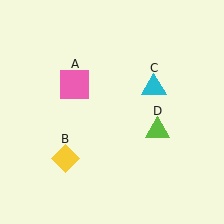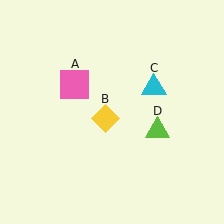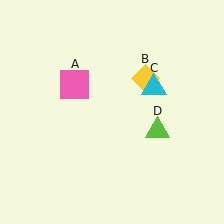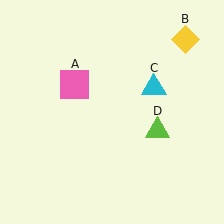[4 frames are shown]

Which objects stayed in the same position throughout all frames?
Pink square (object A) and cyan triangle (object C) and lime triangle (object D) remained stationary.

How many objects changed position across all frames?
1 object changed position: yellow diamond (object B).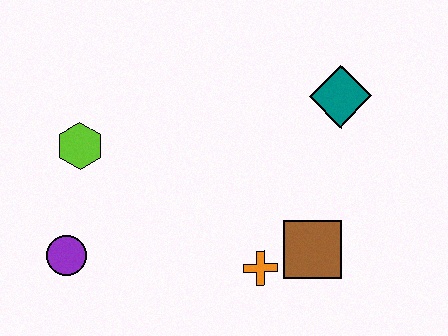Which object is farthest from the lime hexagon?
The teal diamond is farthest from the lime hexagon.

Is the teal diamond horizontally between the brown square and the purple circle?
No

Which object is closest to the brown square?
The orange cross is closest to the brown square.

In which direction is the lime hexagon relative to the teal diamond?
The lime hexagon is to the left of the teal diamond.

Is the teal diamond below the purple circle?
No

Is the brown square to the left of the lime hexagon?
No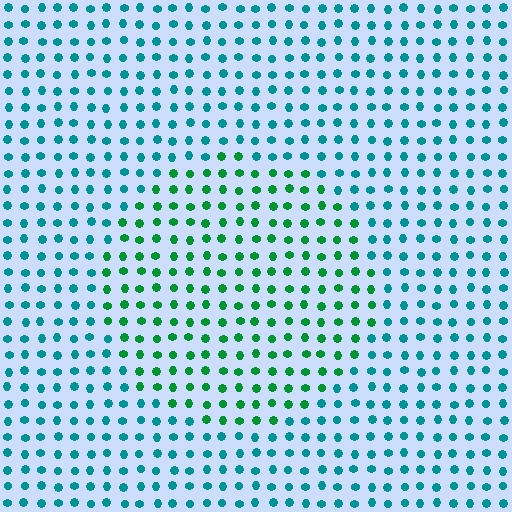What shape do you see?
I see a circle.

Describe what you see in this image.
The image is filled with small teal elements in a uniform arrangement. A circle-shaped region is visible where the elements are tinted to a slightly different hue, forming a subtle color boundary.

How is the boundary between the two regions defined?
The boundary is defined purely by a slight shift in hue (about 41 degrees). Spacing, size, and orientation are identical on both sides.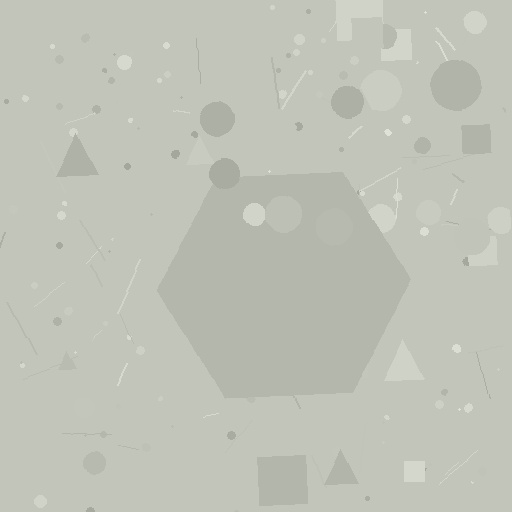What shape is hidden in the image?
A hexagon is hidden in the image.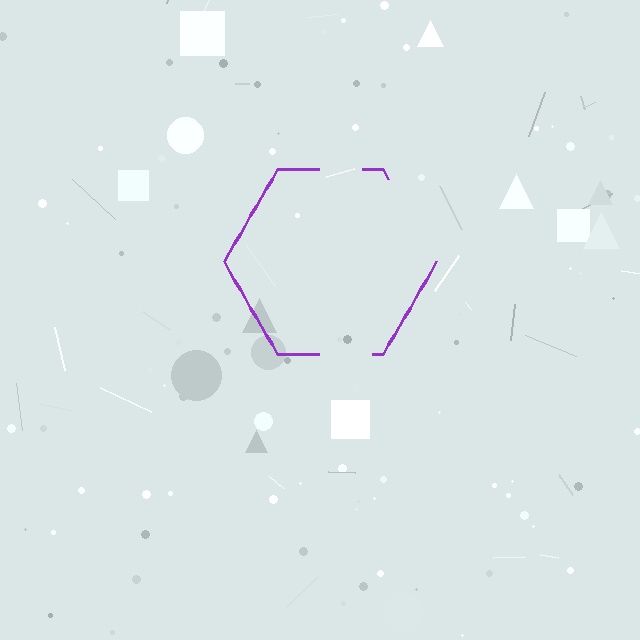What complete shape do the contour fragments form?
The contour fragments form a hexagon.